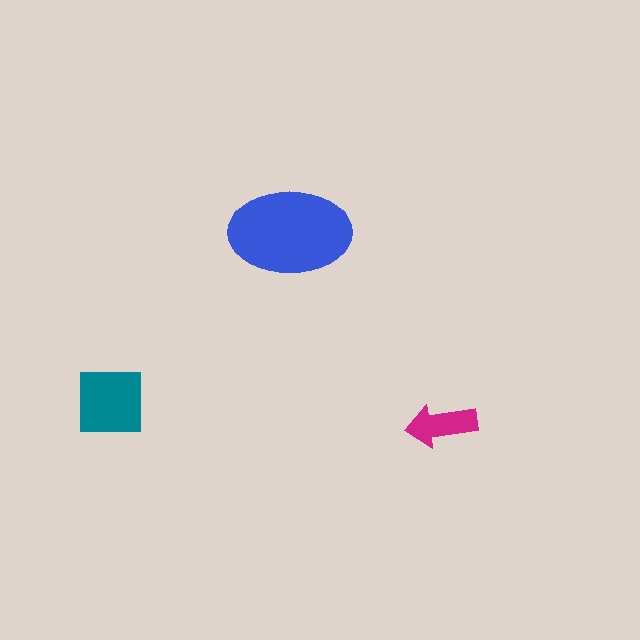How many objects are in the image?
There are 3 objects in the image.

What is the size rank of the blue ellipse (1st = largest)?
1st.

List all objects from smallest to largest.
The magenta arrow, the teal square, the blue ellipse.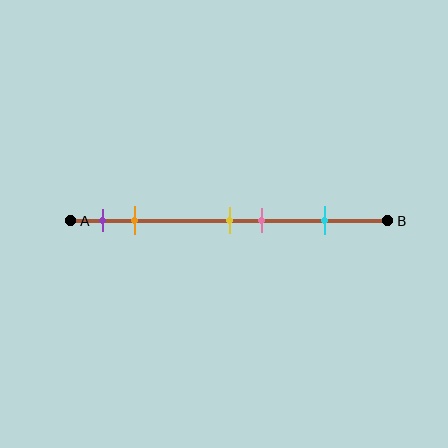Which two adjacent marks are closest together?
The yellow and pink marks are the closest adjacent pair.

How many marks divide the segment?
There are 5 marks dividing the segment.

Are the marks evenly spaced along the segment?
No, the marks are not evenly spaced.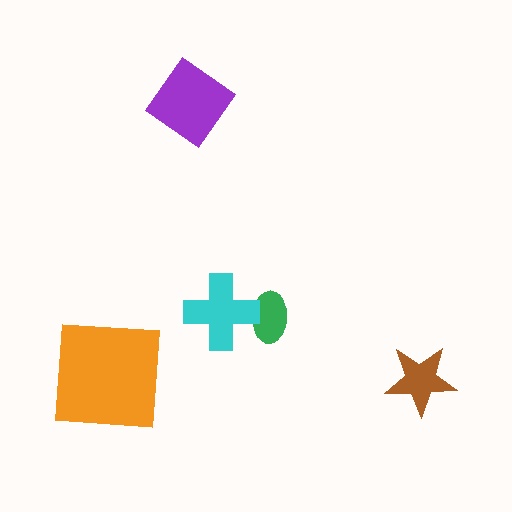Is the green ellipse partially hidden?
Yes, it is partially covered by another shape.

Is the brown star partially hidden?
No, no other shape covers it.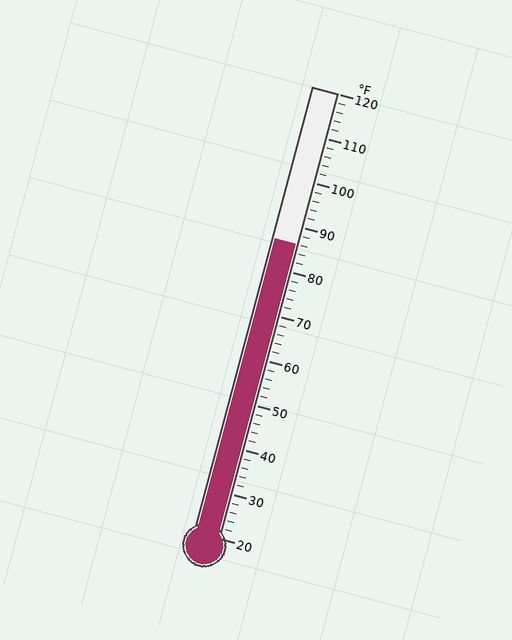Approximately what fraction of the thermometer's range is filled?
The thermometer is filled to approximately 65% of its range.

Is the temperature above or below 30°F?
The temperature is above 30°F.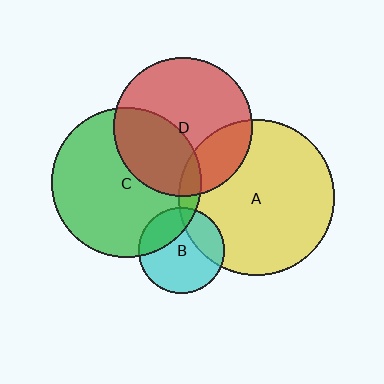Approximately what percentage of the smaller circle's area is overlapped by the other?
Approximately 25%.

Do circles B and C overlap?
Yes.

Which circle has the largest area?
Circle A (yellow).